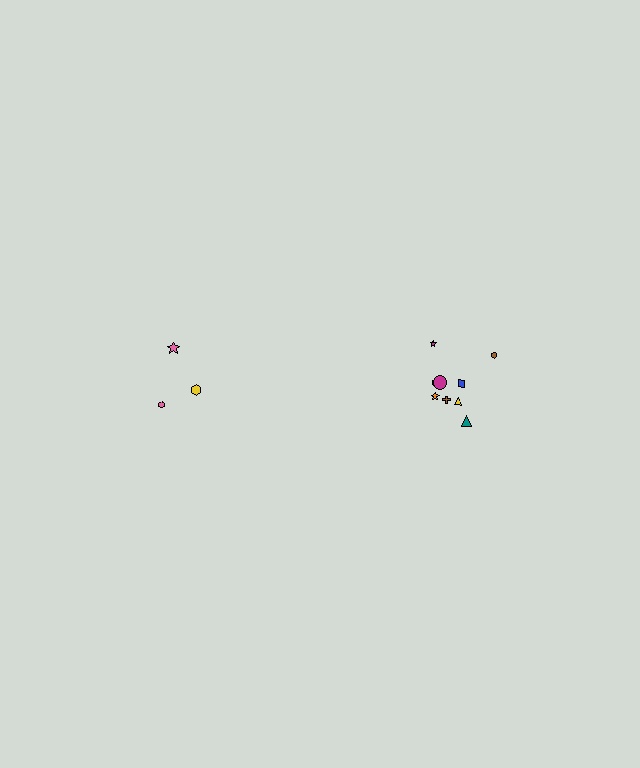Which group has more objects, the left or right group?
The right group.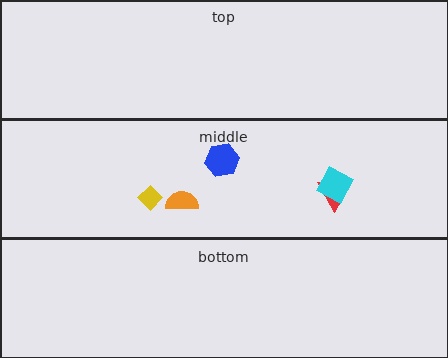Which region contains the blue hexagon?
The middle region.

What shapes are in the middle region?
The red triangle, the yellow diamond, the cyan square, the blue hexagon, the orange semicircle.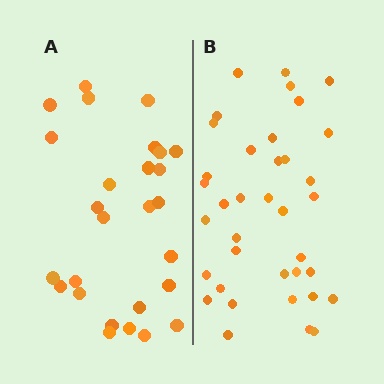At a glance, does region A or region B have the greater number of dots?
Region B (the right region) has more dots.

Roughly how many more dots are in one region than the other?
Region B has roughly 10 or so more dots than region A.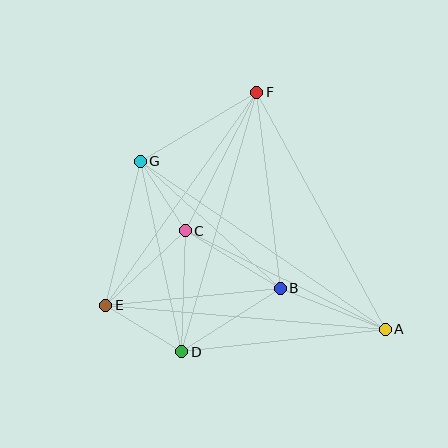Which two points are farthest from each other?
Points A and G are farthest from each other.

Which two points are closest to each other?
Points C and G are closest to each other.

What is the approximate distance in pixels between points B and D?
The distance between B and D is approximately 117 pixels.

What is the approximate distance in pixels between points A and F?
The distance between A and F is approximately 269 pixels.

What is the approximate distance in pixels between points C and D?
The distance between C and D is approximately 121 pixels.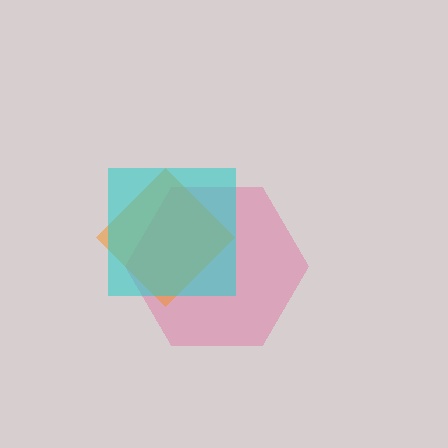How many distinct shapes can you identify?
There are 3 distinct shapes: a pink hexagon, an orange diamond, a cyan square.